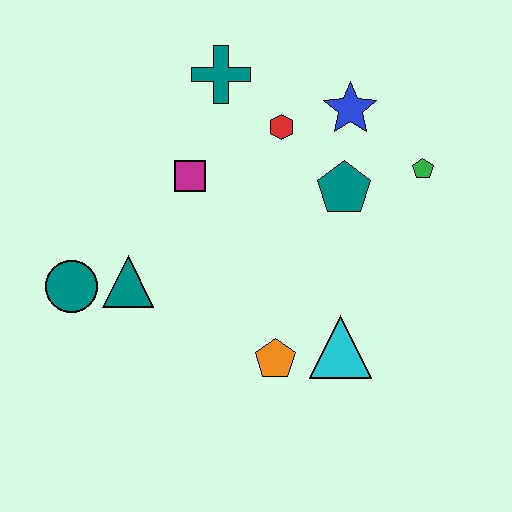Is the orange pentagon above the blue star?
No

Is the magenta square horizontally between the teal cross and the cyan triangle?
No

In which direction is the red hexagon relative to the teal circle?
The red hexagon is to the right of the teal circle.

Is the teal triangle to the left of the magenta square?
Yes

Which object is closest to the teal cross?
The red hexagon is closest to the teal cross.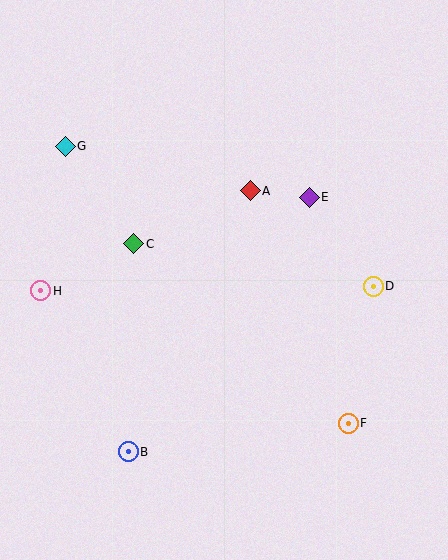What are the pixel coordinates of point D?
Point D is at (373, 286).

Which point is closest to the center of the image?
Point A at (250, 191) is closest to the center.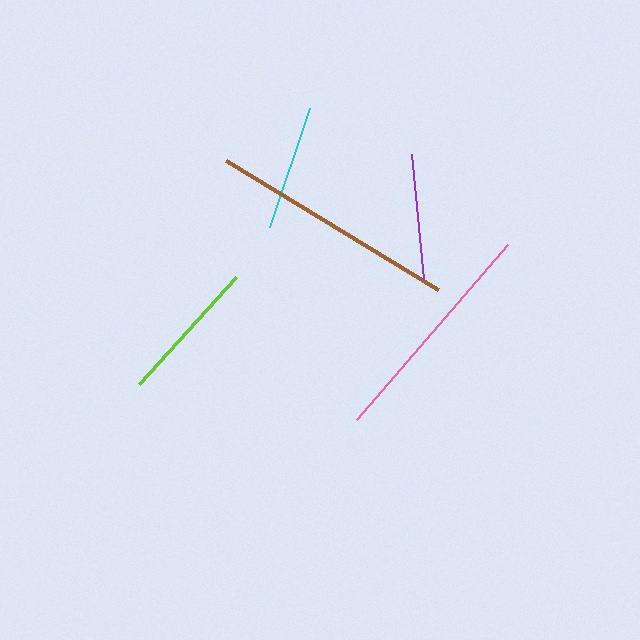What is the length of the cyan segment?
The cyan segment is approximately 125 pixels long.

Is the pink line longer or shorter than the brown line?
The brown line is longer than the pink line.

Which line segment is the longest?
The brown line is the longest at approximately 249 pixels.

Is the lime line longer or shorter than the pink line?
The pink line is longer than the lime line.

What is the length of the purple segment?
The purple segment is approximately 126 pixels long.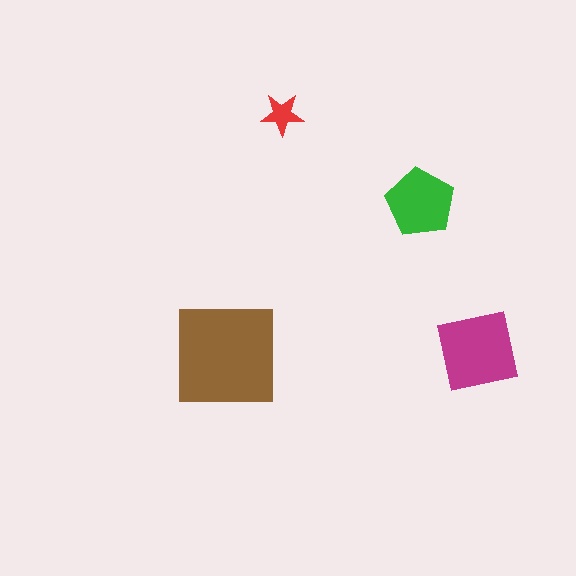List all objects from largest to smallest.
The brown square, the magenta square, the green pentagon, the red star.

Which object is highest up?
The red star is topmost.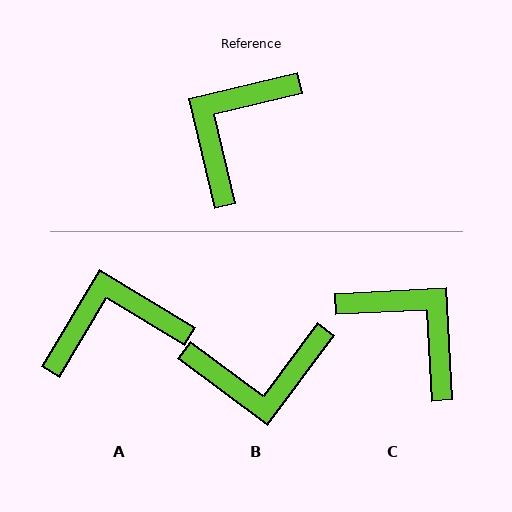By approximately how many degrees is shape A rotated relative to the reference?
Approximately 44 degrees clockwise.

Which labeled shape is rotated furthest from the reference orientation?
B, about 130 degrees away.